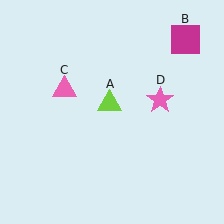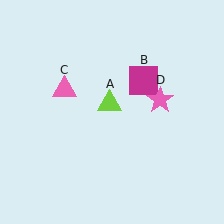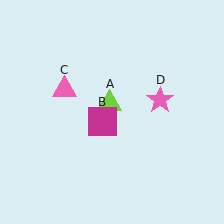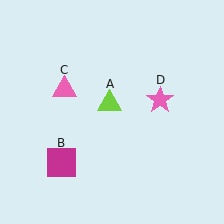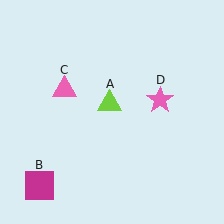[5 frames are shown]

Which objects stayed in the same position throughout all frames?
Lime triangle (object A) and pink triangle (object C) and pink star (object D) remained stationary.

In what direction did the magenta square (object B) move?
The magenta square (object B) moved down and to the left.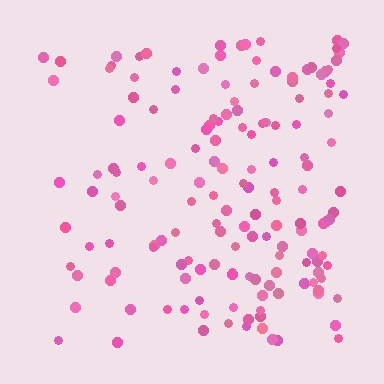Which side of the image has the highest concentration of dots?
The right.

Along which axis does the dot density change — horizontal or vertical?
Horizontal.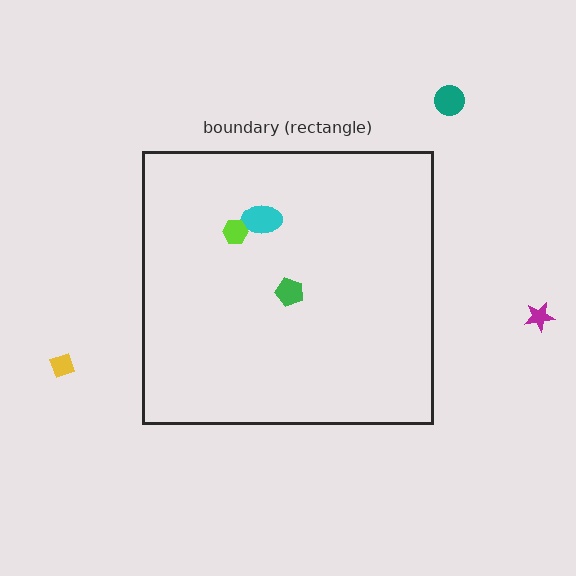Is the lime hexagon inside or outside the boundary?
Inside.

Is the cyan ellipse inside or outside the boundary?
Inside.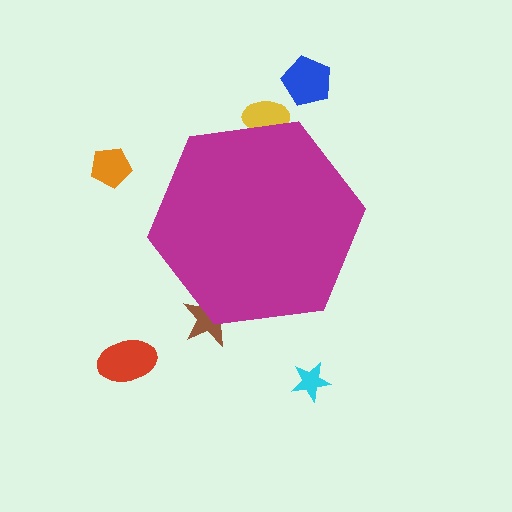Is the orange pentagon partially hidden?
No, the orange pentagon is fully visible.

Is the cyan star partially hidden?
No, the cyan star is fully visible.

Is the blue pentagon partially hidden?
No, the blue pentagon is fully visible.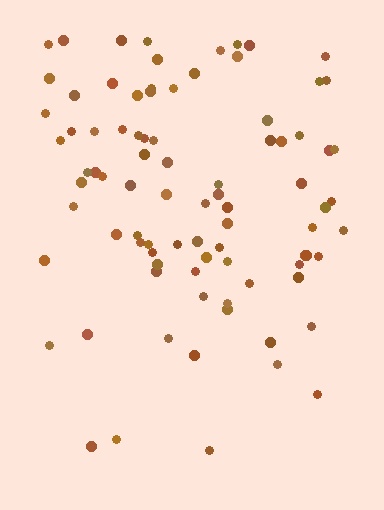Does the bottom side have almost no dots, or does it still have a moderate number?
Still a moderate number, just noticeably fewer than the top.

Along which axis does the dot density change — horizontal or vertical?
Vertical.